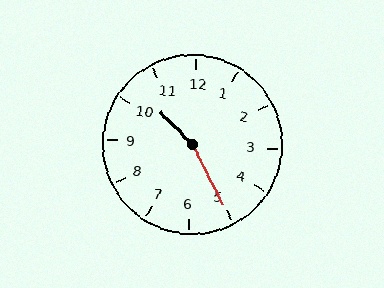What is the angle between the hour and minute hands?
Approximately 162 degrees.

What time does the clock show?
10:25.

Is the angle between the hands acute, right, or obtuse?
It is obtuse.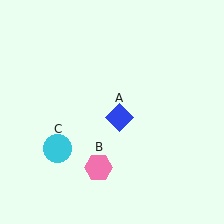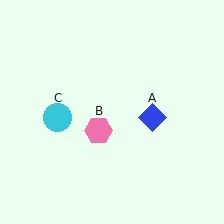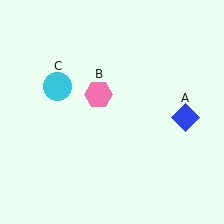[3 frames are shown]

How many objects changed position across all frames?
3 objects changed position: blue diamond (object A), pink hexagon (object B), cyan circle (object C).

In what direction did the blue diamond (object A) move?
The blue diamond (object A) moved right.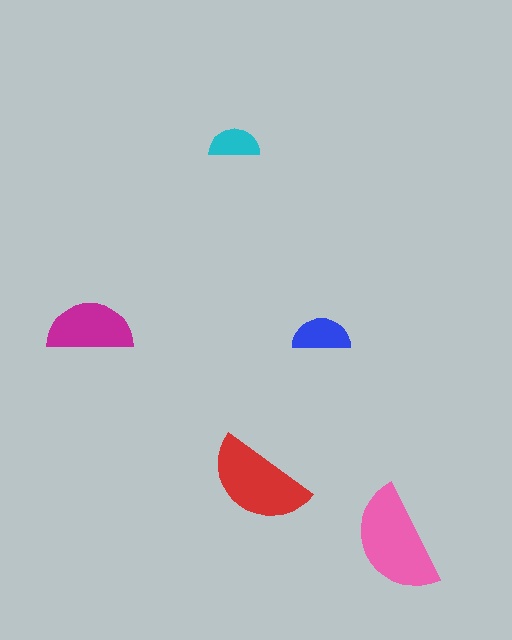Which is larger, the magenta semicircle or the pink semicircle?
The pink one.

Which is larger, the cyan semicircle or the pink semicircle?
The pink one.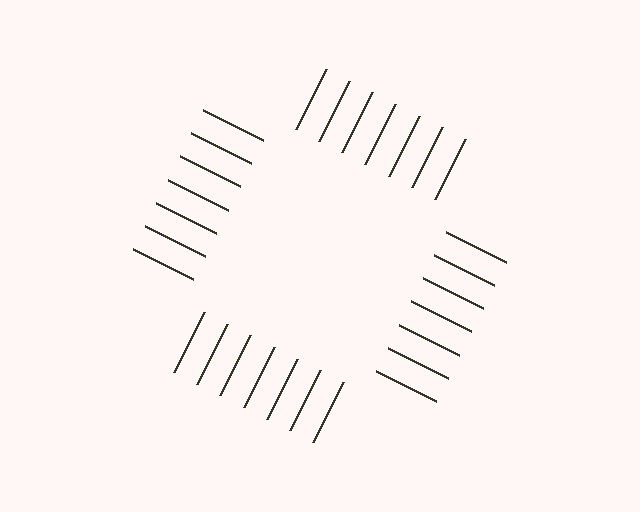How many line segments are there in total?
28 — 7 along each of the 4 edges.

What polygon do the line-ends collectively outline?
An illusory square — the line segments terminate on its edges but no continuous stroke is drawn.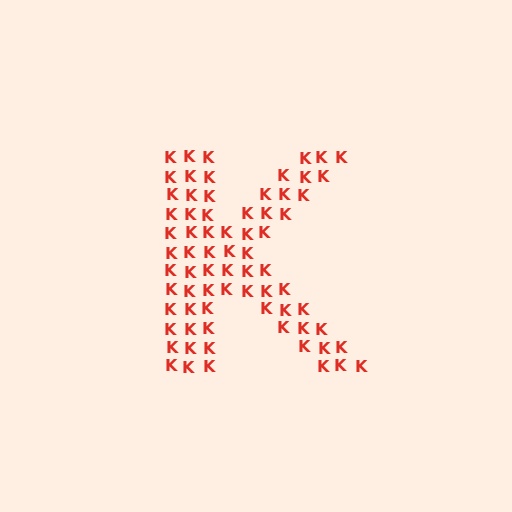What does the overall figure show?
The overall figure shows the letter K.